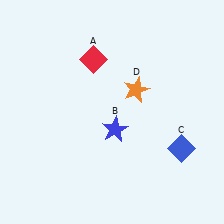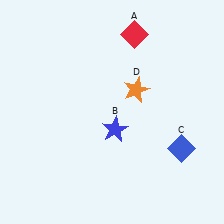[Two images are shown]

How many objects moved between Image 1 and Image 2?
1 object moved between the two images.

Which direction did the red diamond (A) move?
The red diamond (A) moved right.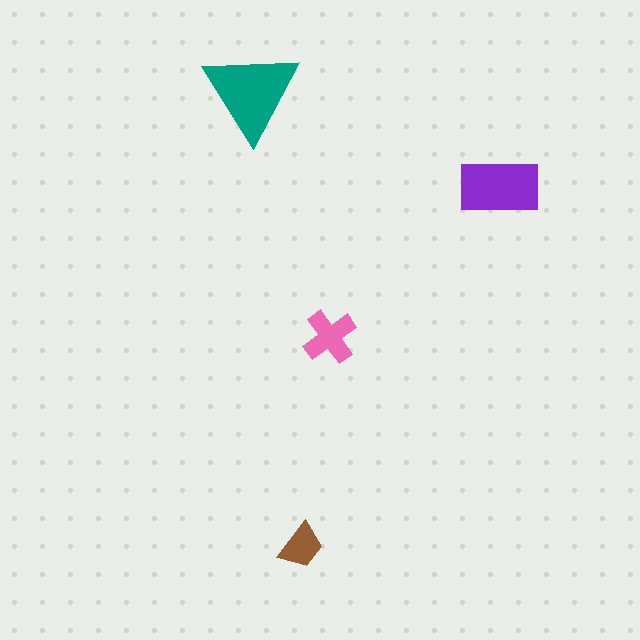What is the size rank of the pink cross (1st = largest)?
3rd.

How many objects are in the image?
There are 4 objects in the image.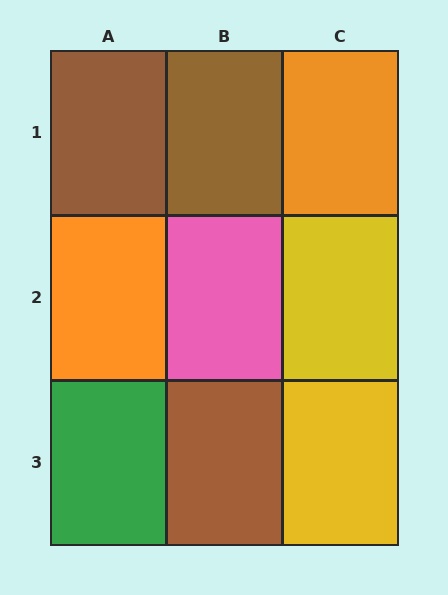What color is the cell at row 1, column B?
Brown.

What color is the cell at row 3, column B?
Brown.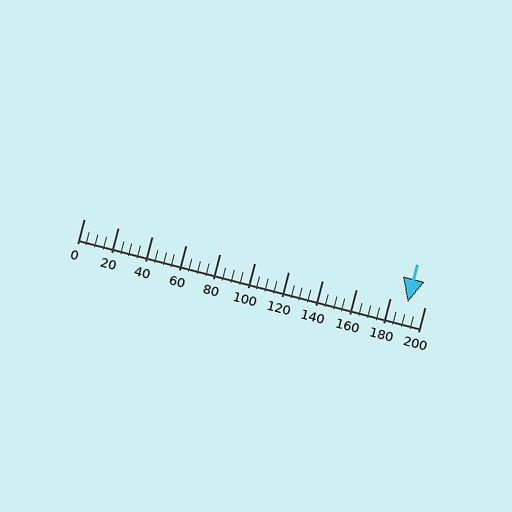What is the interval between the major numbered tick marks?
The major tick marks are spaced 20 units apart.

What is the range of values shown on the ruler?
The ruler shows values from 0 to 200.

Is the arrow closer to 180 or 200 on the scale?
The arrow is closer to 200.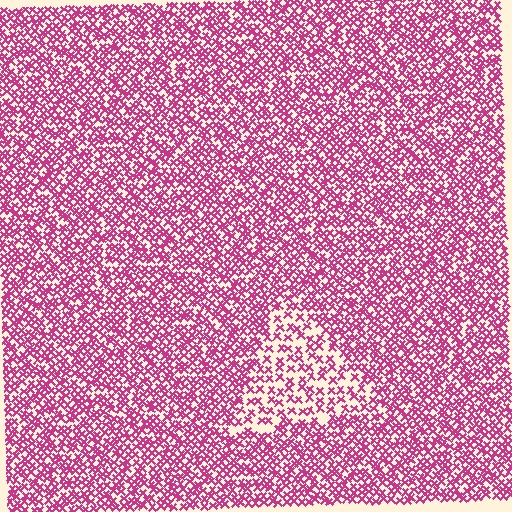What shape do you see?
I see a triangle.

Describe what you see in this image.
The image contains small magenta elements arranged at two different densities. A triangle-shaped region is visible where the elements are less densely packed than the surrounding area.